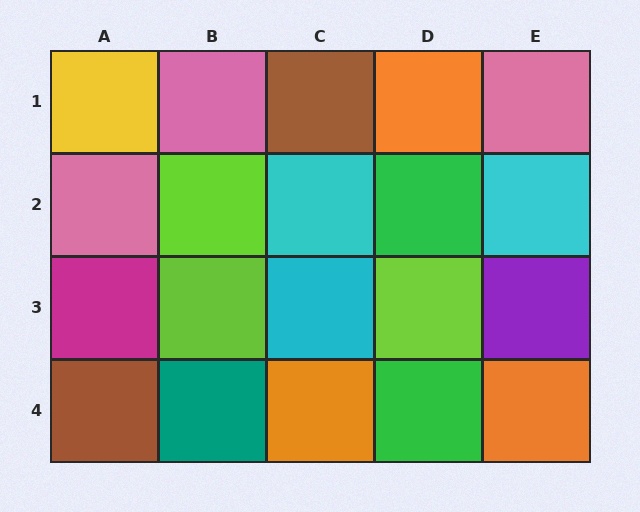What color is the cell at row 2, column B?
Lime.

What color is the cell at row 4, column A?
Brown.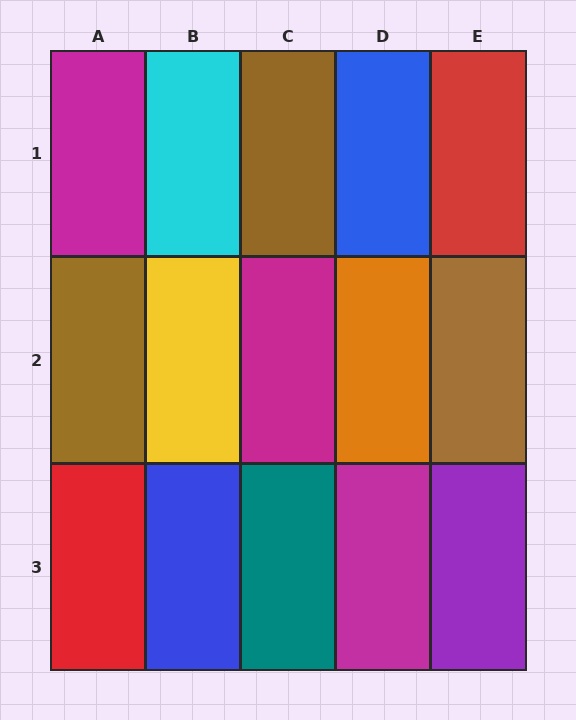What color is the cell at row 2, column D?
Orange.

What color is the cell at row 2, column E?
Brown.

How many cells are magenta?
3 cells are magenta.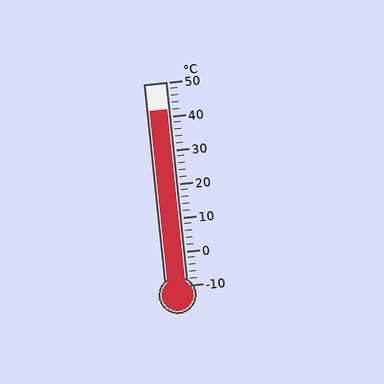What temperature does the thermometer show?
The thermometer shows approximately 42°C.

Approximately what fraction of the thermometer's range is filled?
The thermometer is filled to approximately 85% of its range.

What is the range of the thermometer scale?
The thermometer scale ranges from -10°C to 50°C.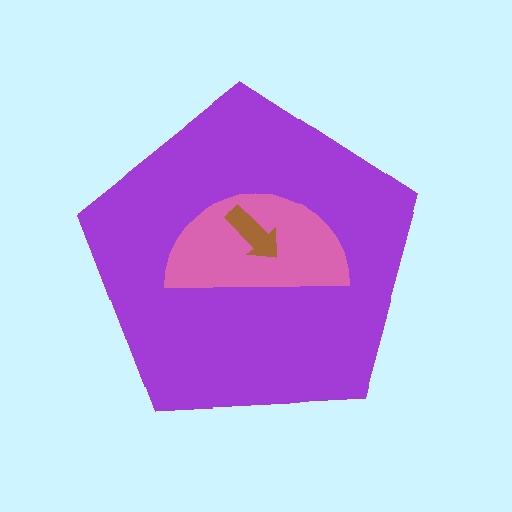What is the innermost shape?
The brown arrow.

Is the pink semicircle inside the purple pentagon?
Yes.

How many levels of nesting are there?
3.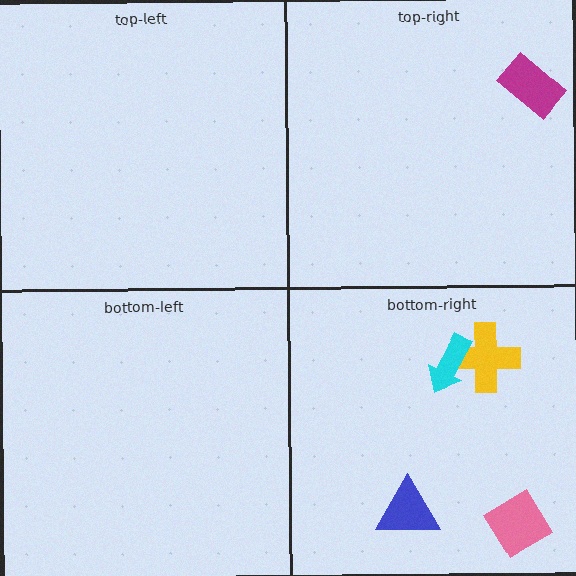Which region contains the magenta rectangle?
The top-right region.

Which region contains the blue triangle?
The bottom-right region.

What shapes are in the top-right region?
The magenta rectangle.